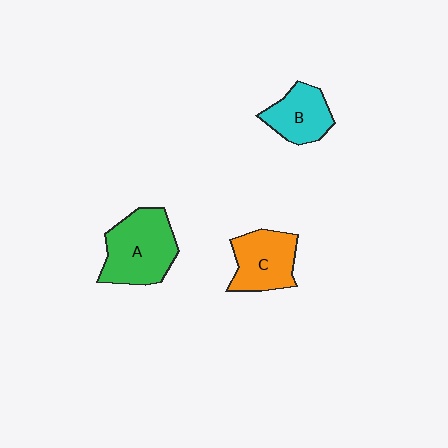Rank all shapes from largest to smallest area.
From largest to smallest: A (green), C (orange), B (cyan).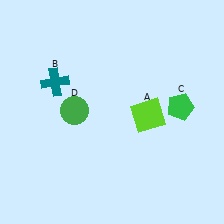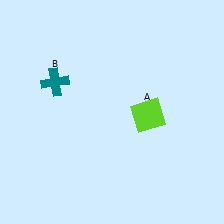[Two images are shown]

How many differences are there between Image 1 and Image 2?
There are 2 differences between the two images.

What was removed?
The green circle (D), the green pentagon (C) were removed in Image 2.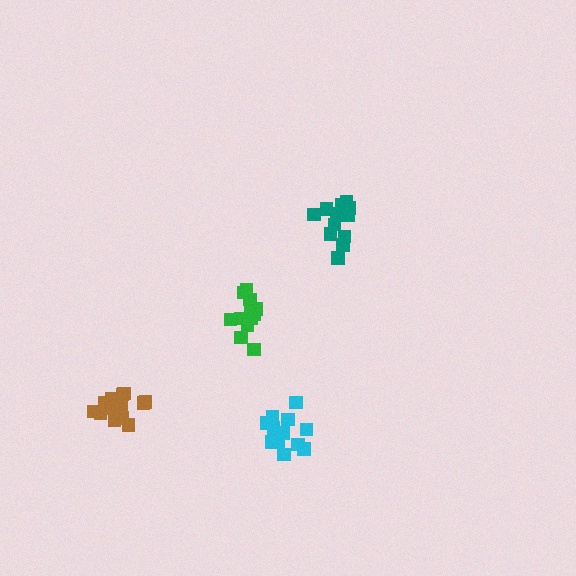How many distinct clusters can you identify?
There are 4 distinct clusters.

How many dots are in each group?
Group 1: 17 dots, Group 2: 14 dots, Group 3: 13 dots, Group 4: 12 dots (56 total).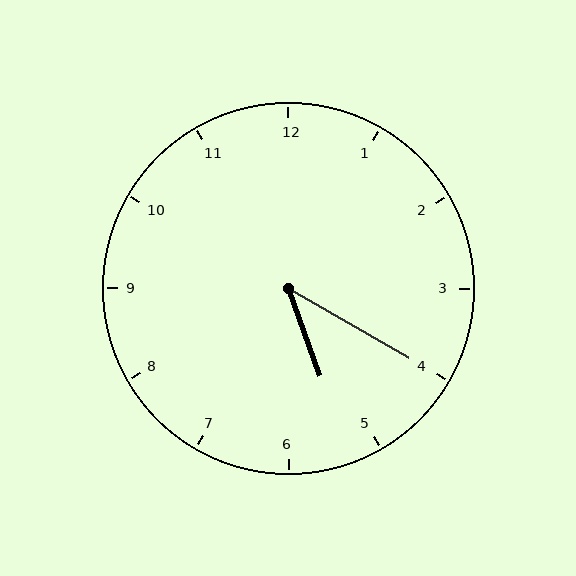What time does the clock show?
5:20.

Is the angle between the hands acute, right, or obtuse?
It is acute.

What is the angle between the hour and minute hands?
Approximately 40 degrees.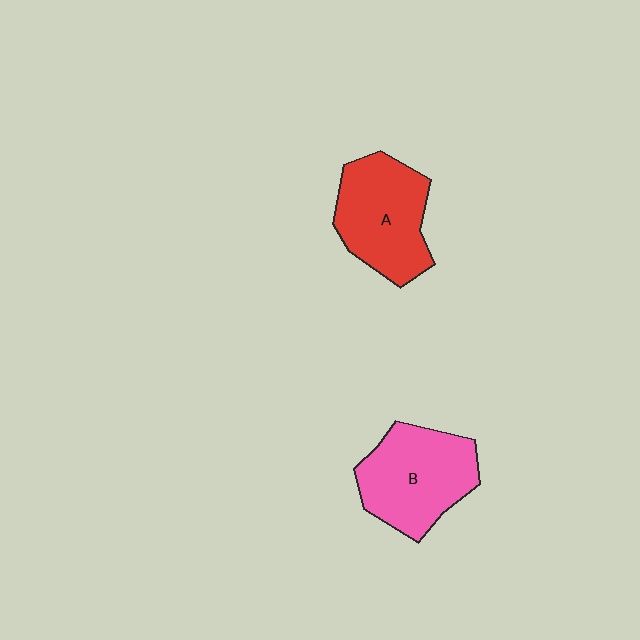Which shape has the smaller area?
Shape A (red).